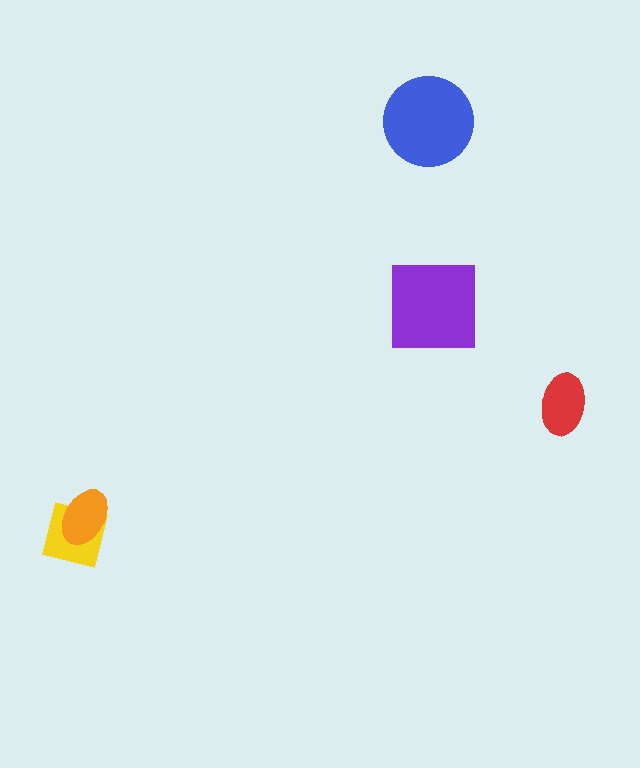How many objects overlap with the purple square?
0 objects overlap with the purple square.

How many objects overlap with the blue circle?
0 objects overlap with the blue circle.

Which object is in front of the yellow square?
The orange ellipse is in front of the yellow square.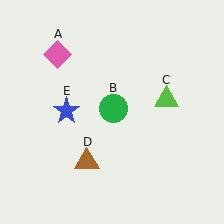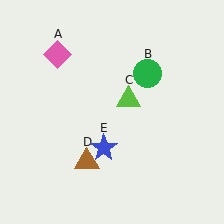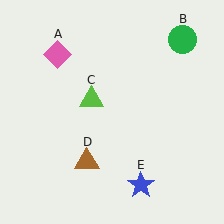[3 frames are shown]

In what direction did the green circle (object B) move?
The green circle (object B) moved up and to the right.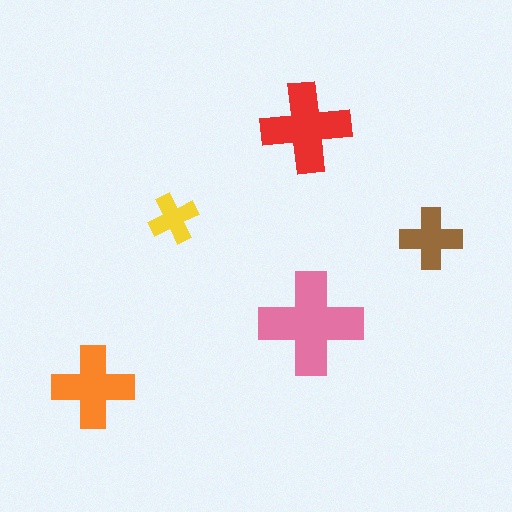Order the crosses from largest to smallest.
the pink one, the red one, the orange one, the brown one, the yellow one.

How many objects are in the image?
There are 5 objects in the image.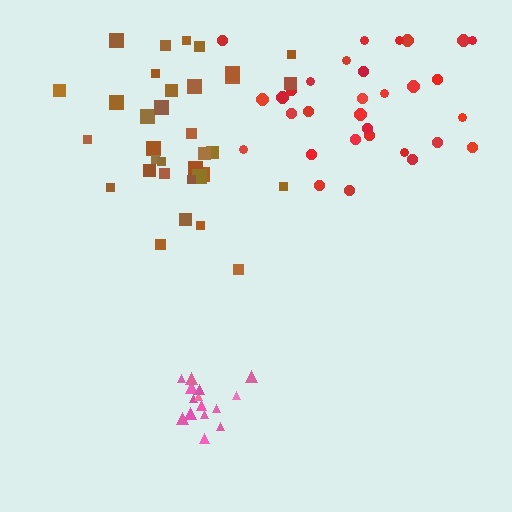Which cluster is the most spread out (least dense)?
Red.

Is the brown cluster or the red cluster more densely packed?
Brown.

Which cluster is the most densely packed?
Pink.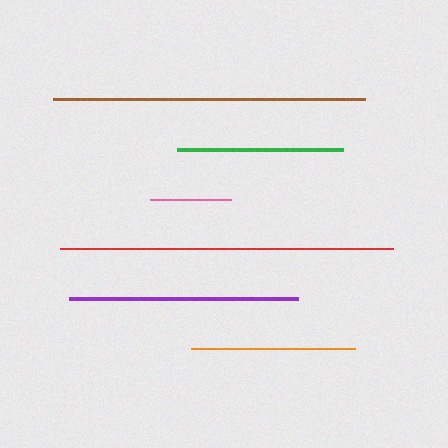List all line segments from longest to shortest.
From longest to shortest: red, brown, purple, green, orange, pink.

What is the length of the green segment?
The green segment is approximately 166 pixels long.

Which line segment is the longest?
The red line is the longest at approximately 333 pixels.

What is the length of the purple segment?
The purple segment is approximately 229 pixels long.